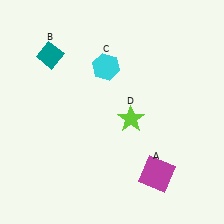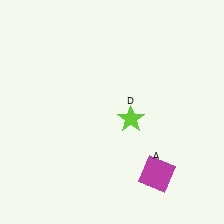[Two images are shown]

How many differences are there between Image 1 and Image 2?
There are 2 differences between the two images.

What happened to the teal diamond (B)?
The teal diamond (B) was removed in Image 2. It was in the top-left area of Image 1.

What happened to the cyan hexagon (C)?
The cyan hexagon (C) was removed in Image 2. It was in the top-left area of Image 1.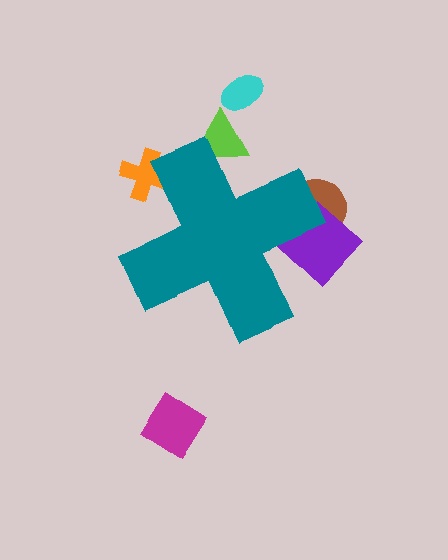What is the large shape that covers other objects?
A teal cross.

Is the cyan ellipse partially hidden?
No, the cyan ellipse is fully visible.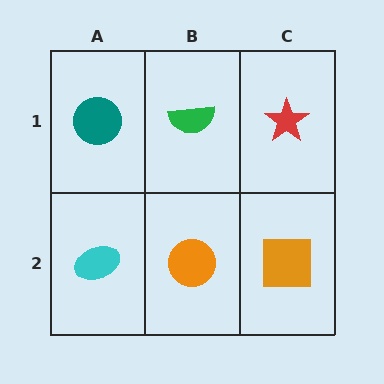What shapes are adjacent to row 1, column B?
An orange circle (row 2, column B), a teal circle (row 1, column A), a red star (row 1, column C).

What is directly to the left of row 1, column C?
A green semicircle.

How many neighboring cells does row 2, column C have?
2.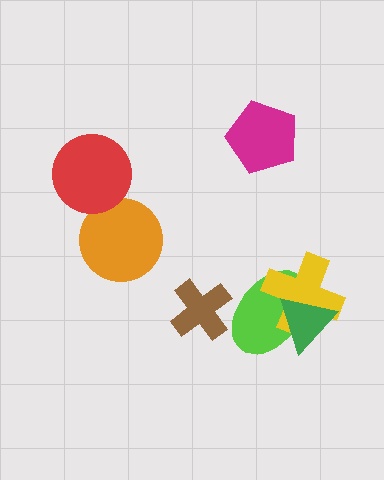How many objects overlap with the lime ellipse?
3 objects overlap with the lime ellipse.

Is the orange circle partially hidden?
Yes, it is partially covered by another shape.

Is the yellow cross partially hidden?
Yes, it is partially covered by another shape.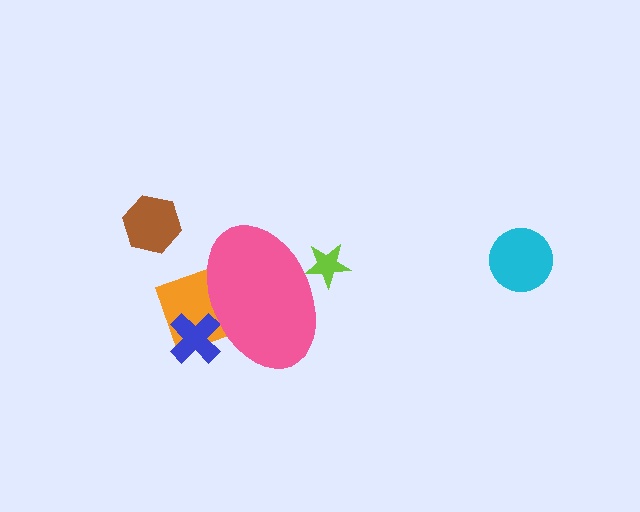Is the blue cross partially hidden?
Yes, the blue cross is partially hidden behind the pink ellipse.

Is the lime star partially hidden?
Yes, the lime star is partially hidden behind the pink ellipse.